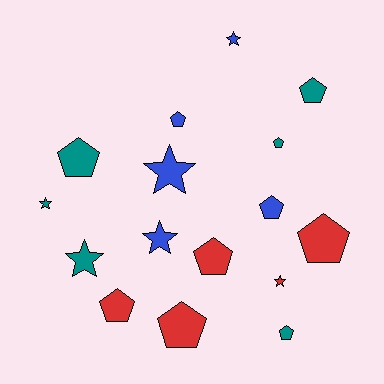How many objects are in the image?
There are 16 objects.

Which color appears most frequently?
Teal, with 6 objects.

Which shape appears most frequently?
Pentagon, with 10 objects.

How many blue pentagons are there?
There are 2 blue pentagons.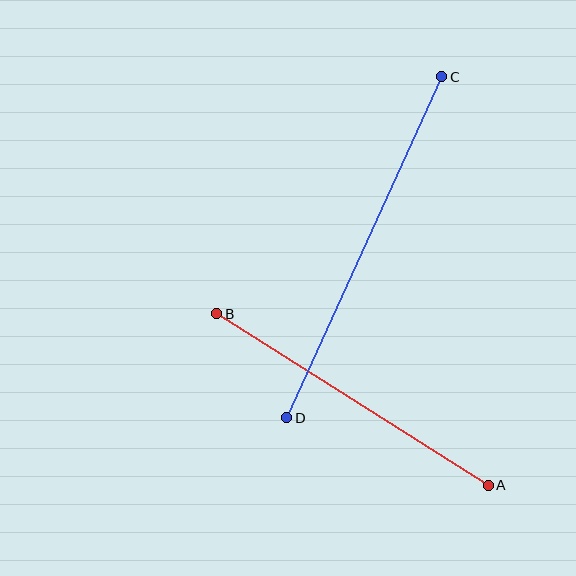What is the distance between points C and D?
The distance is approximately 375 pixels.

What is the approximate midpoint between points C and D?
The midpoint is at approximately (364, 247) pixels.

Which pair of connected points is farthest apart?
Points C and D are farthest apart.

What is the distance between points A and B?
The distance is approximately 321 pixels.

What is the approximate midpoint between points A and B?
The midpoint is at approximately (353, 399) pixels.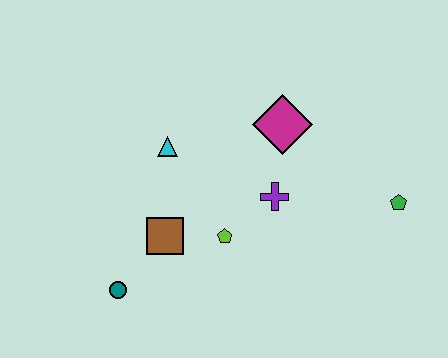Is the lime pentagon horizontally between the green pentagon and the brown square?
Yes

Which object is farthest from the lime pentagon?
The green pentagon is farthest from the lime pentagon.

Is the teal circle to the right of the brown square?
No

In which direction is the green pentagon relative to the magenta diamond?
The green pentagon is to the right of the magenta diamond.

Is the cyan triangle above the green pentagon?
Yes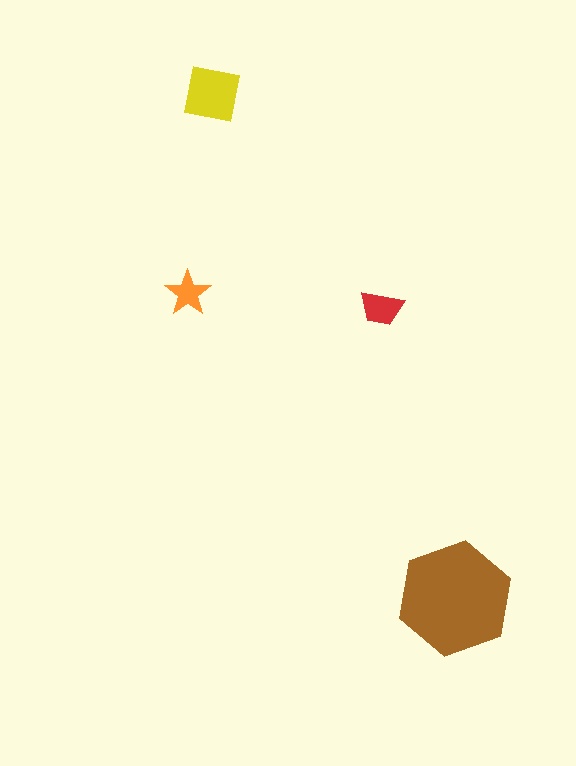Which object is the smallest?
The orange star.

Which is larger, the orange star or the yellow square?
The yellow square.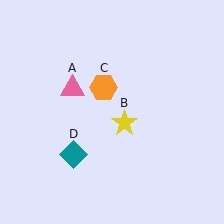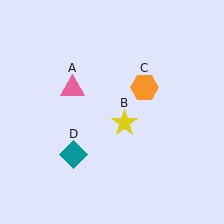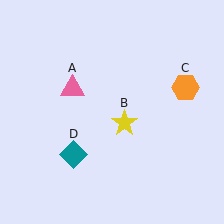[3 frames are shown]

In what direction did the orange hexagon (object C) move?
The orange hexagon (object C) moved right.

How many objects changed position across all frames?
1 object changed position: orange hexagon (object C).